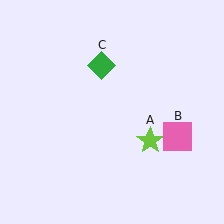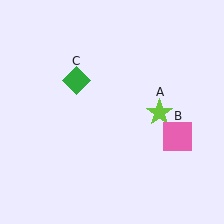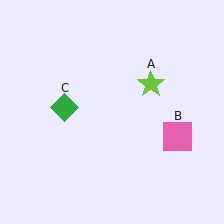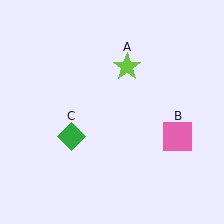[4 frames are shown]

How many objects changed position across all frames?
2 objects changed position: lime star (object A), green diamond (object C).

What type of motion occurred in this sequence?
The lime star (object A), green diamond (object C) rotated counterclockwise around the center of the scene.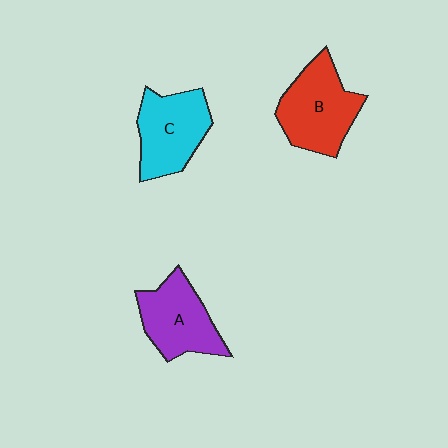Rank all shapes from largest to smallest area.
From largest to smallest: B (red), C (cyan), A (purple).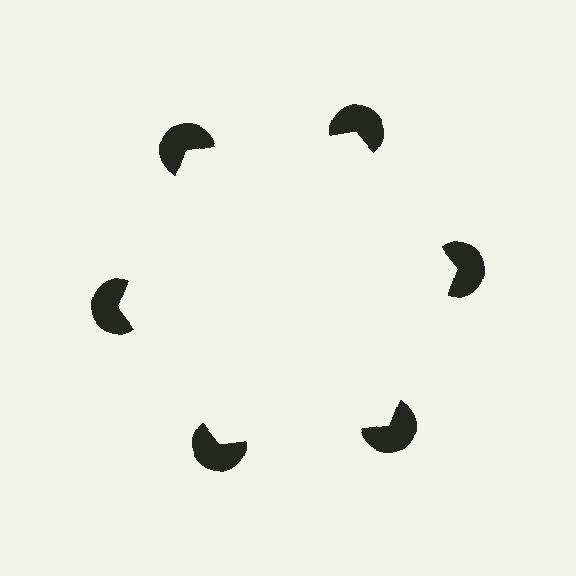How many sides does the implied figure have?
6 sides.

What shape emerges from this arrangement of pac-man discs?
An illusory hexagon — its edges are inferred from the aligned wedge cuts in the pac-man discs, not physically drawn.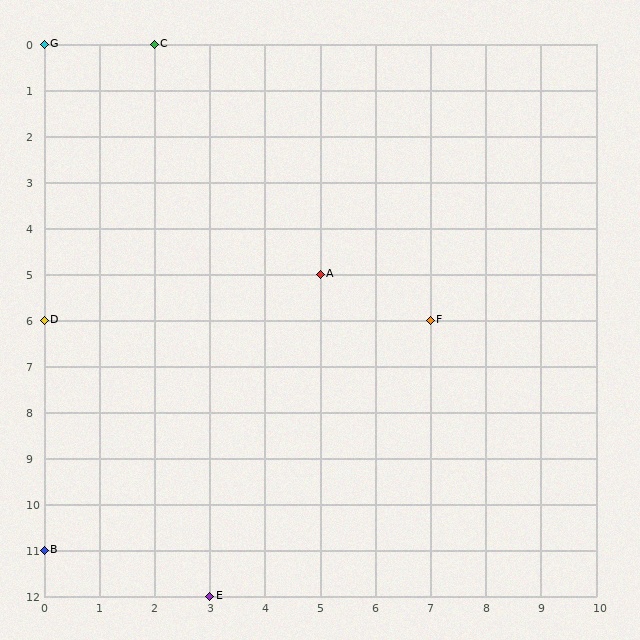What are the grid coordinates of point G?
Point G is at grid coordinates (0, 0).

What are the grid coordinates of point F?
Point F is at grid coordinates (7, 6).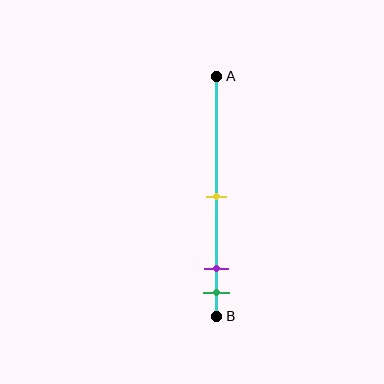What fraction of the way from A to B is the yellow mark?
The yellow mark is approximately 50% (0.5) of the way from A to B.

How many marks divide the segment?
There are 3 marks dividing the segment.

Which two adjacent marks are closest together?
The purple and green marks are the closest adjacent pair.